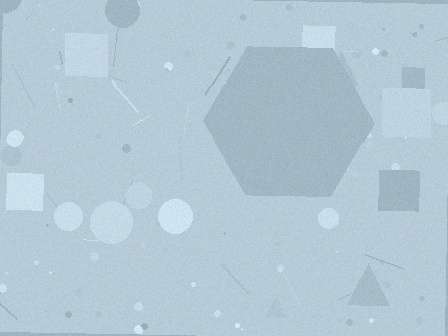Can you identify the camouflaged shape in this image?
The camouflaged shape is a hexagon.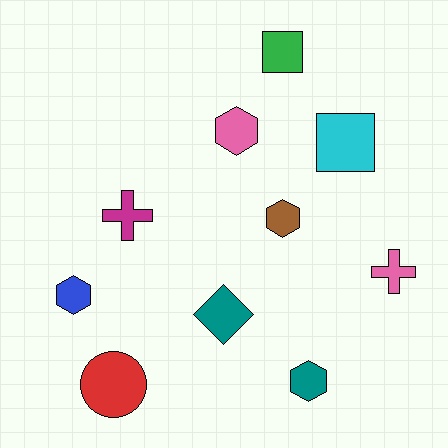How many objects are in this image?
There are 10 objects.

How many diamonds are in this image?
There is 1 diamond.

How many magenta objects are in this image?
There is 1 magenta object.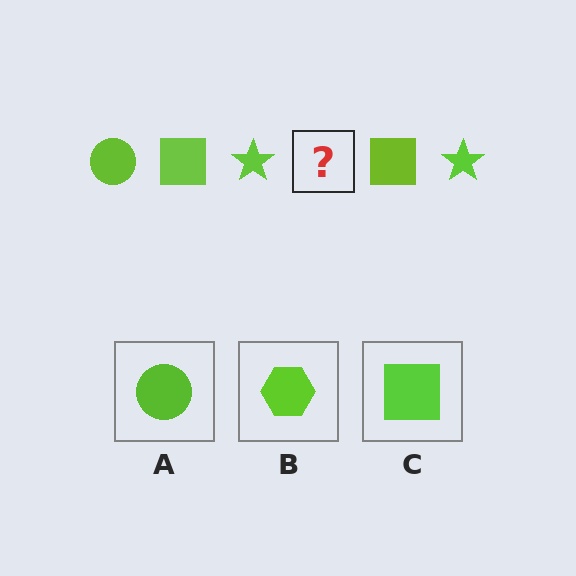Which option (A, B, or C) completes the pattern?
A.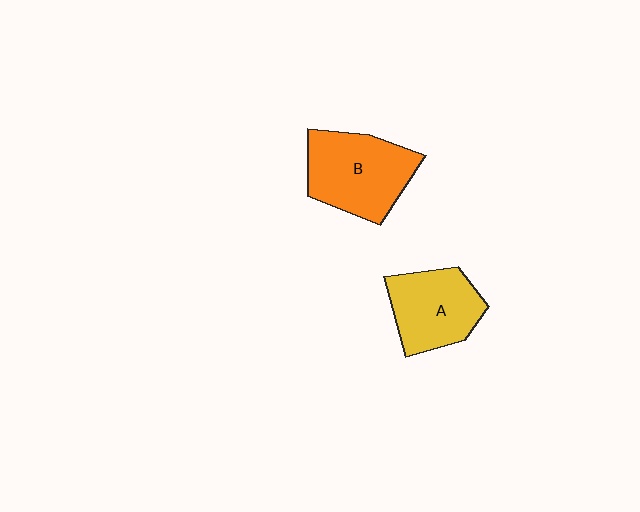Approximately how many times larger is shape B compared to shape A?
Approximately 1.2 times.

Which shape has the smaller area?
Shape A (yellow).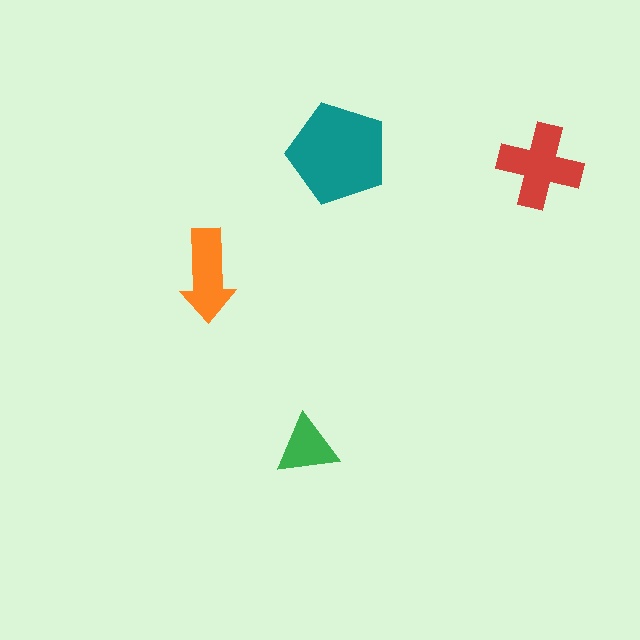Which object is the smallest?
The green triangle.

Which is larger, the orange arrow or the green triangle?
The orange arrow.